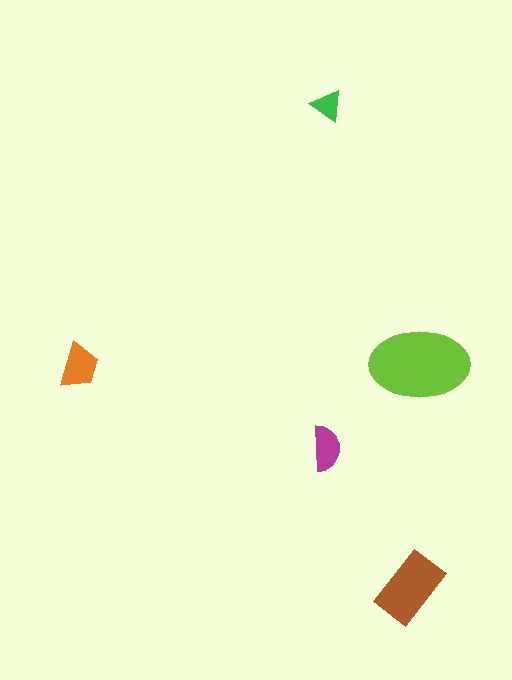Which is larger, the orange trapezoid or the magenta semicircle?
The orange trapezoid.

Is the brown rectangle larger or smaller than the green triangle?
Larger.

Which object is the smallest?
The green triangle.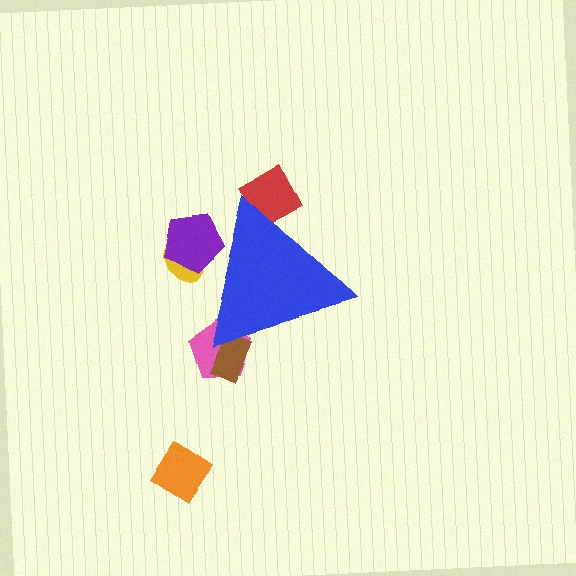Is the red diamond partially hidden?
Yes, the red diamond is partially hidden behind the blue triangle.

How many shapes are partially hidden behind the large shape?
5 shapes are partially hidden.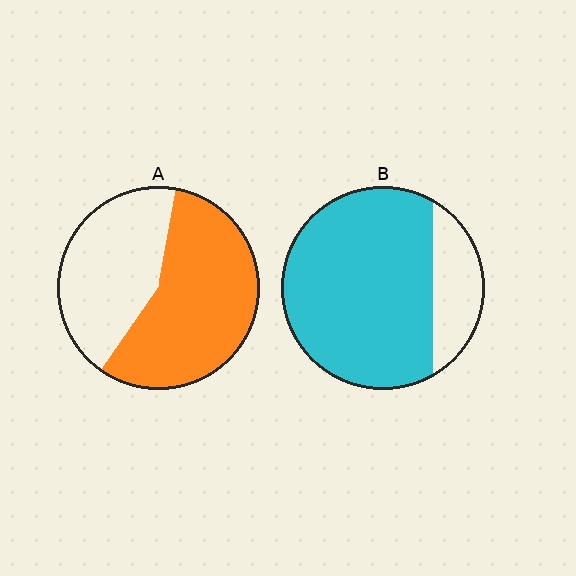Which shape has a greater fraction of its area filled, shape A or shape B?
Shape B.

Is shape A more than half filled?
Yes.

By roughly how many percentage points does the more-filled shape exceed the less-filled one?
By roughly 25 percentage points (B over A).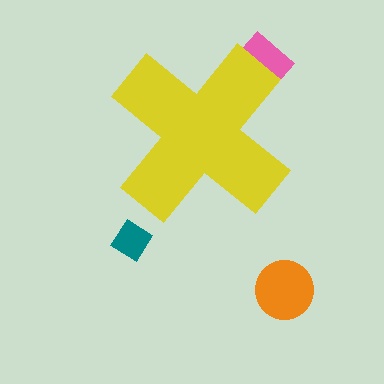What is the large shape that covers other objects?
A yellow cross.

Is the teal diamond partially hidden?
No, the teal diamond is fully visible.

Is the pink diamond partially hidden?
Yes, the pink diamond is partially hidden behind the yellow cross.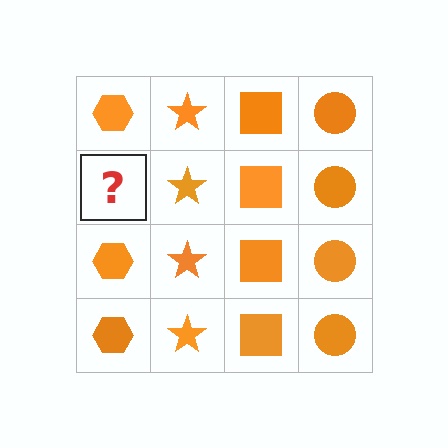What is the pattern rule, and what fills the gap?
The rule is that each column has a consistent shape. The gap should be filled with an orange hexagon.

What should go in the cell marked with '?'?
The missing cell should contain an orange hexagon.